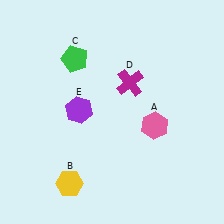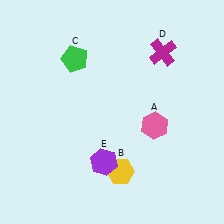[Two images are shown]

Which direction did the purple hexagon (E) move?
The purple hexagon (E) moved down.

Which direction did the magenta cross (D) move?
The magenta cross (D) moved right.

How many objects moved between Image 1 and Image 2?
3 objects moved between the two images.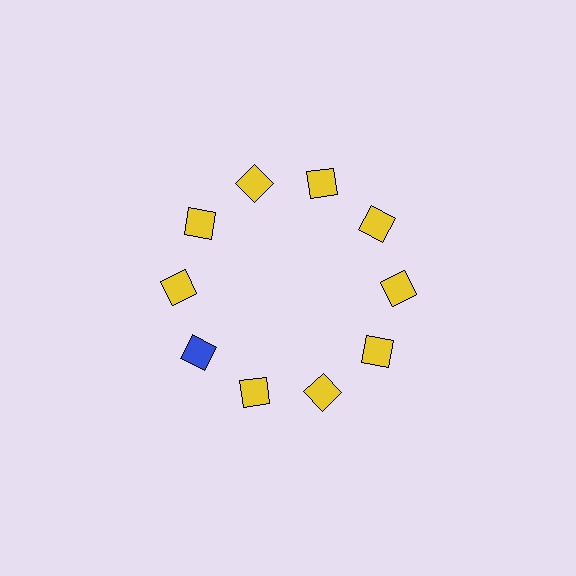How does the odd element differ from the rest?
It has a different color: blue instead of yellow.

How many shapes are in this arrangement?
There are 10 shapes arranged in a ring pattern.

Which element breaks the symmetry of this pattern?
The blue square at roughly the 8 o'clock position breaks the symmetry. All other shapes are yellow squares.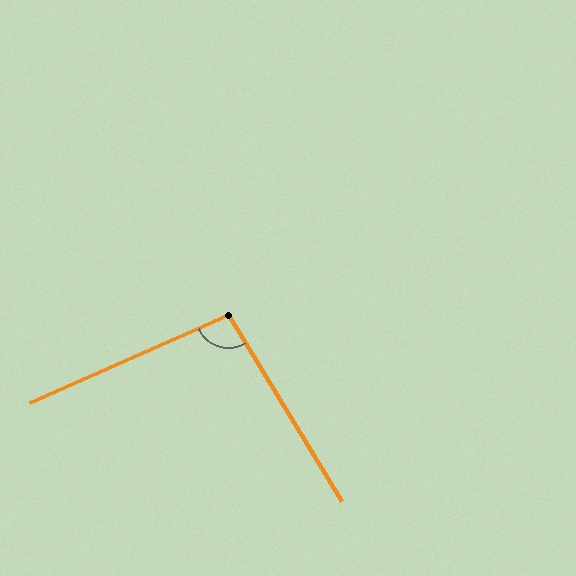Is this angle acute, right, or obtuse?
It is obtuse.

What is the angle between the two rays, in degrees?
Approximately 98 degrees.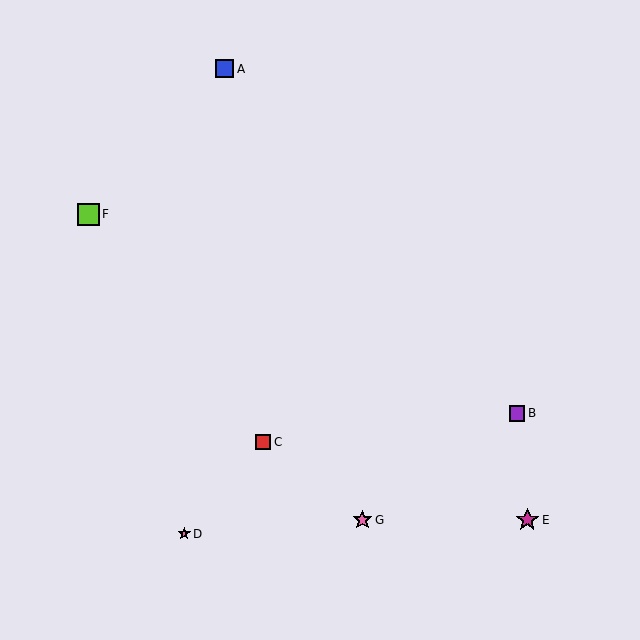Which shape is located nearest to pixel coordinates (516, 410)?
The purple square (labeled B) at (517, 414) is nearest to that location.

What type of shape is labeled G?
Shape G is a pink star.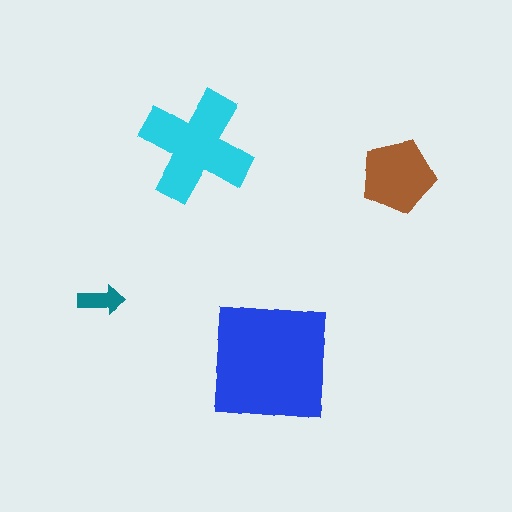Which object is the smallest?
The teal arrow.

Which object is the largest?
The blue square.